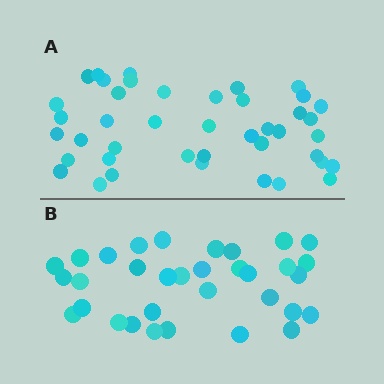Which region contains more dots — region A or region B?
Region A (the top region) has more dots.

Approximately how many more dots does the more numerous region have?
Region A has roughly 8 or so more dots than region B.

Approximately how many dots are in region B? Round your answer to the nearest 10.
About 30 dots. (The exact count is 33, which rounds to 30.)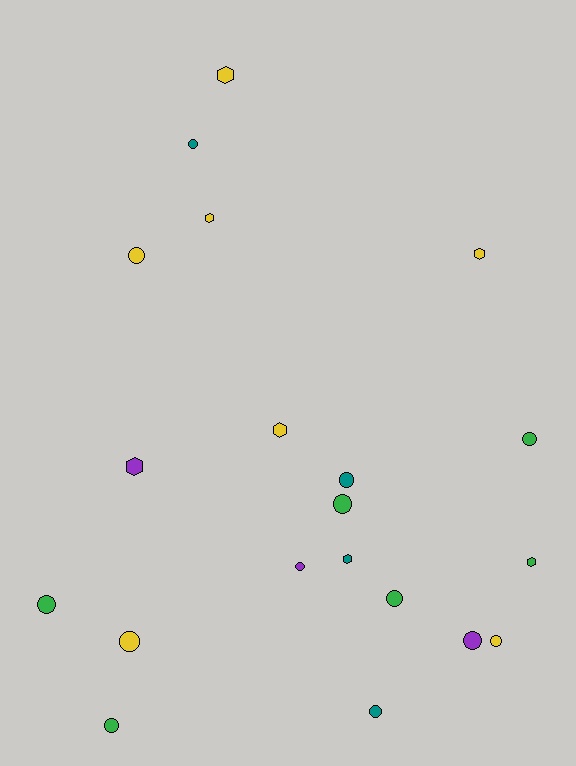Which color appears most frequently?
Yellow, with 7 objects.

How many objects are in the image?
There are 20 objects.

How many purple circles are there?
There are 2 purple circles.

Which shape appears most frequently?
Circle, with 13 objects.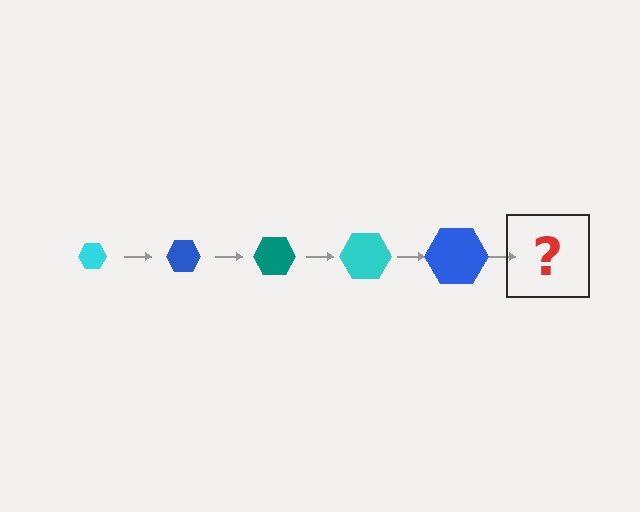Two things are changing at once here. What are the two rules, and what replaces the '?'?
The two rules are that the hexagon grows larger each step and the color cycles through cyan, blue, and teal. The '?' should be a teal hexagon, larger than the previous one.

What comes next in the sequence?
The next element should be a teal hexagon, larger than the previous one.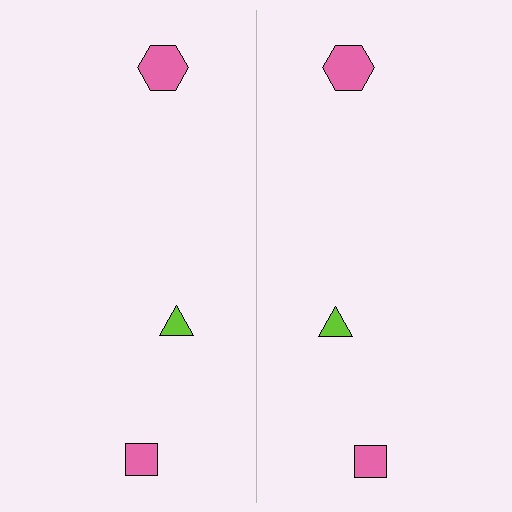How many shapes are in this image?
There are 6 shapes in this image.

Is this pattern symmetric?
Yes, this pattern has bilateral (reflection) symmetry.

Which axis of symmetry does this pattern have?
The pattern has a vertical axis of symmetry running through the center of the image.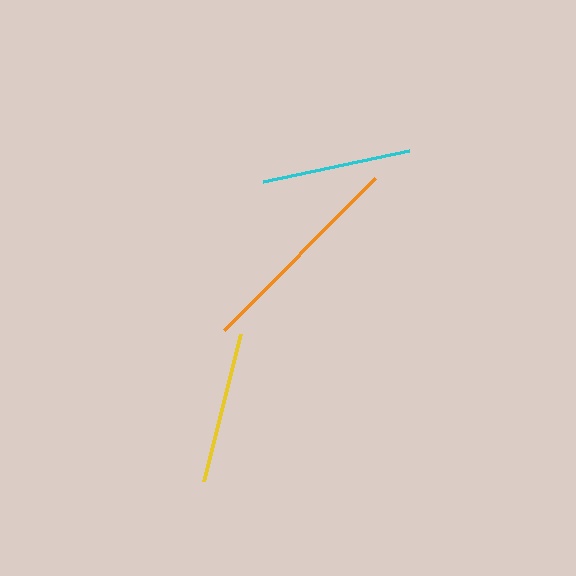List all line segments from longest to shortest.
From longest to shortest: orange, yellow, cyan.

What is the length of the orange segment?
The orange segment is approximately 214 pixels long.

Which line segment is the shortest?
The cyan line is the shortest at approximately 149 pixels.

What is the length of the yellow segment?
The yellow segment is approximately 151 pixels long.